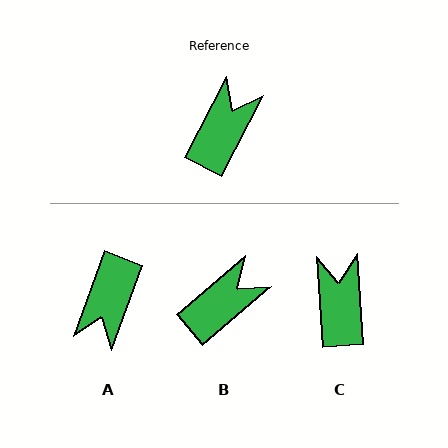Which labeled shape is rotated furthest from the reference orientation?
A, about 173 degrees away.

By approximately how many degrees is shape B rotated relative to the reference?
Approximately 22 degrees clockwise.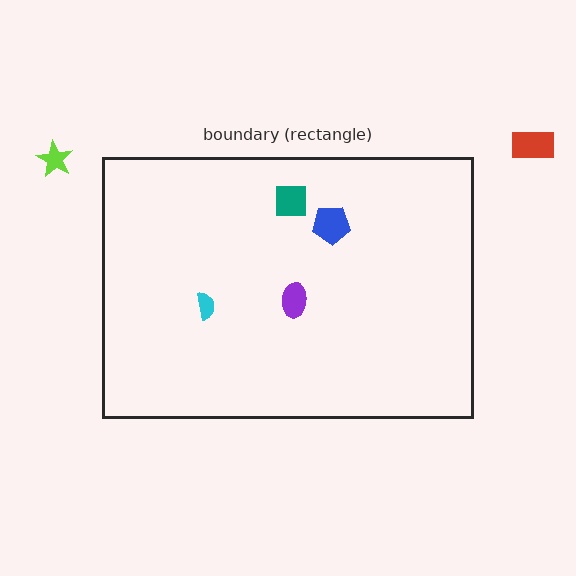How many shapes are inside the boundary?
4 inside, 2 outside.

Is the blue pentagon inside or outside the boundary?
Inside.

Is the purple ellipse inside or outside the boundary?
Inside.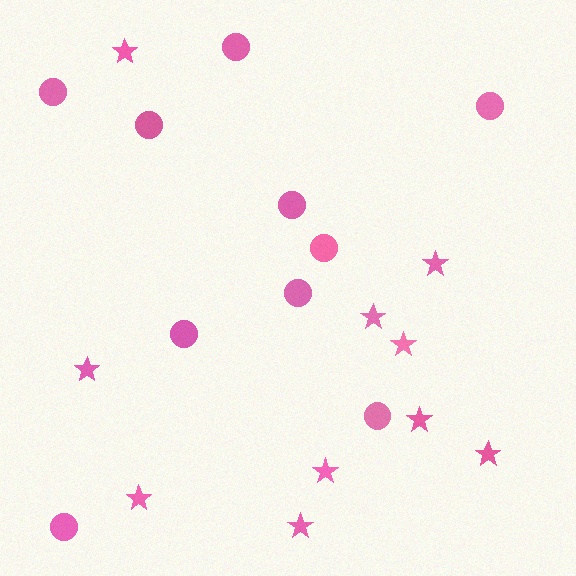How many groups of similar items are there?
There are 2 groups: one group of stars (10) and one group of circles (10).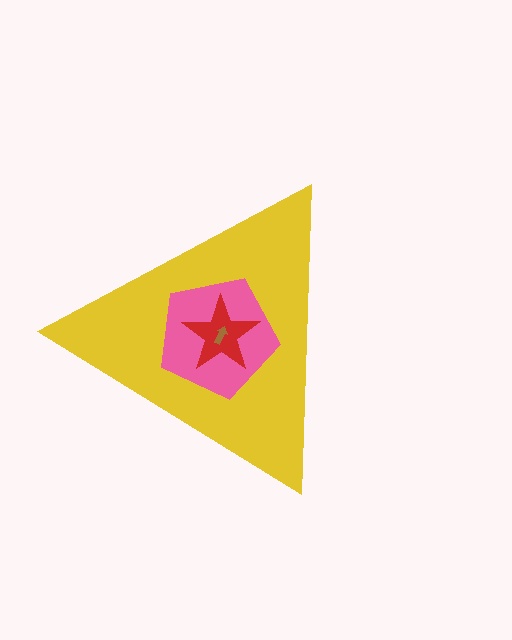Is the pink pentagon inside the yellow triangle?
Yes.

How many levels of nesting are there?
4.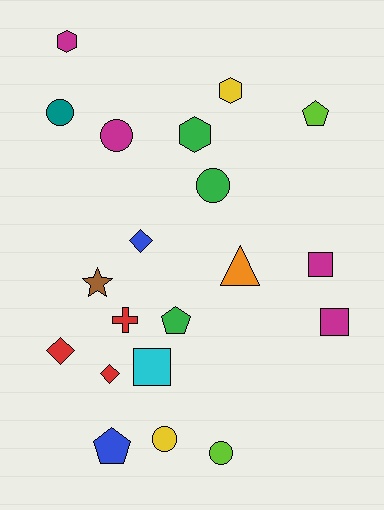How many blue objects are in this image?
There are 2 blue objects.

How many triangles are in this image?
There is 1 triangle.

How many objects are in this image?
There are 20 objects.